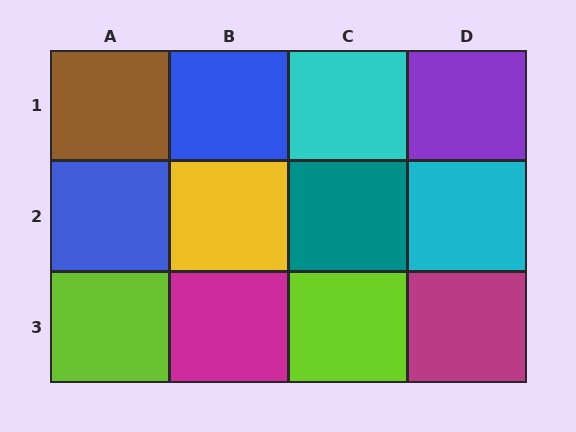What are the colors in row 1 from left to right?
Brown, blue, cyan, purple.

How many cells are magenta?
2 cells are magenta.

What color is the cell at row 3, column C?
Lime.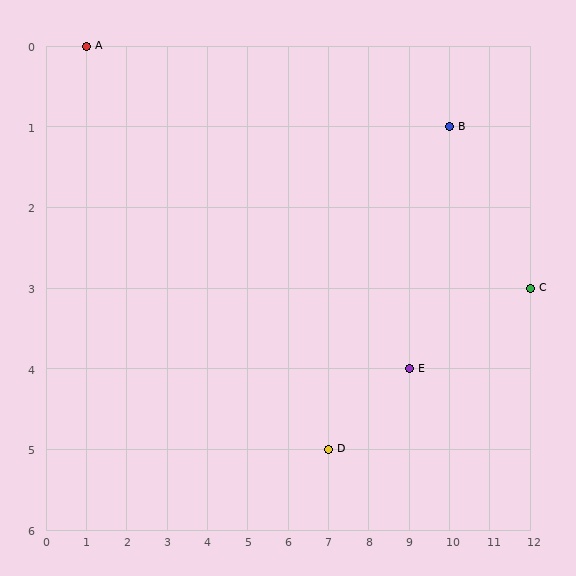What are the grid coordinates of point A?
Point A is at grid coordinates (1, 0).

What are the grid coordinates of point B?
Point B is at grid coordinates (10, 1).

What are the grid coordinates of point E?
Point E is at grid coordinates (9, 4).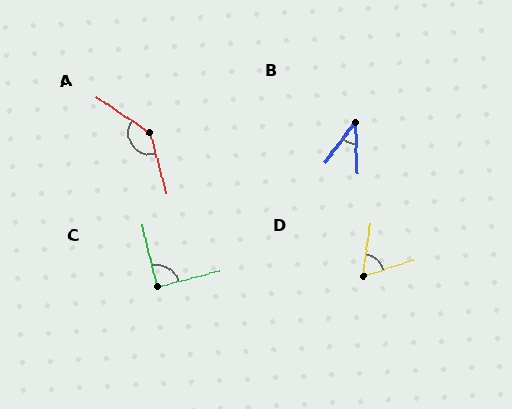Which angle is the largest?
A, at approximately 139 degrees.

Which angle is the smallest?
B, at approximately 39 degrees.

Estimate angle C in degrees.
Approximately 88 degrees.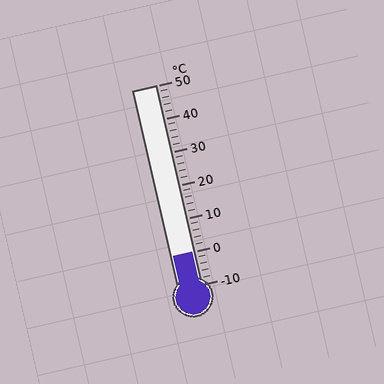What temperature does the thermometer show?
The thermometer shows approximately 0°C.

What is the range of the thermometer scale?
The thermometer scale ranges from -10°C to 50°C.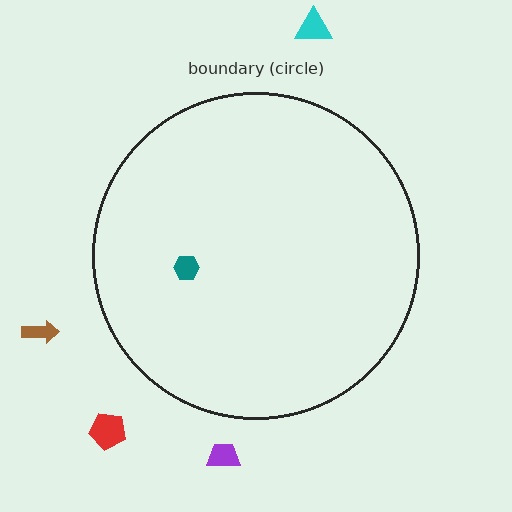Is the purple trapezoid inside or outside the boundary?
Outside.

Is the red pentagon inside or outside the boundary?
Outside.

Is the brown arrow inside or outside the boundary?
Outside.